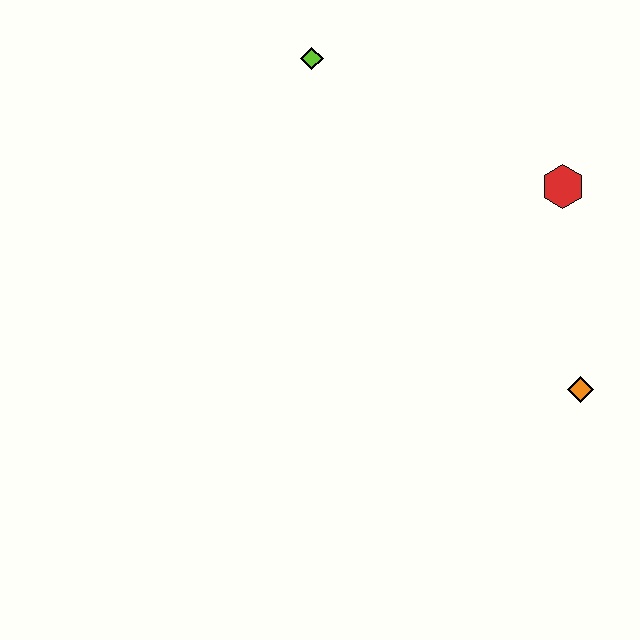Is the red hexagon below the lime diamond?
Yes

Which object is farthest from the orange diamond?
The lime diamond is farthest from the orange diamond.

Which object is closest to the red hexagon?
The orange diamond is closest to the red hexagon.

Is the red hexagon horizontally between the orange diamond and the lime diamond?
Yes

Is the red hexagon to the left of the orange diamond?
Yes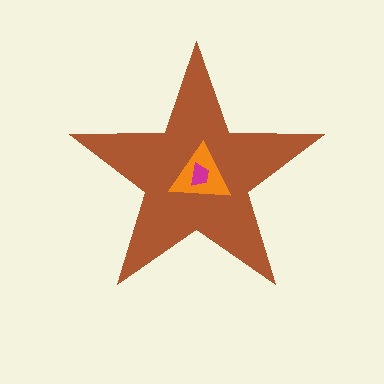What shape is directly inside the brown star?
The orange triangle.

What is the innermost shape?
The magenta trapezoid.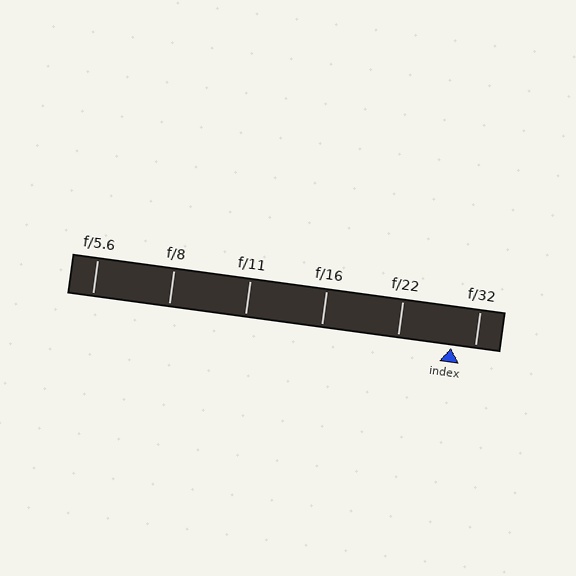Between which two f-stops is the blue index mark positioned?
The index mark is between f/22 and f/32.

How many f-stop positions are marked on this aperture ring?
There are 6 f-stop positions marked.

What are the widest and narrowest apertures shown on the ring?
The widest aperture shown is f/5.6 and the narrowest is f/32.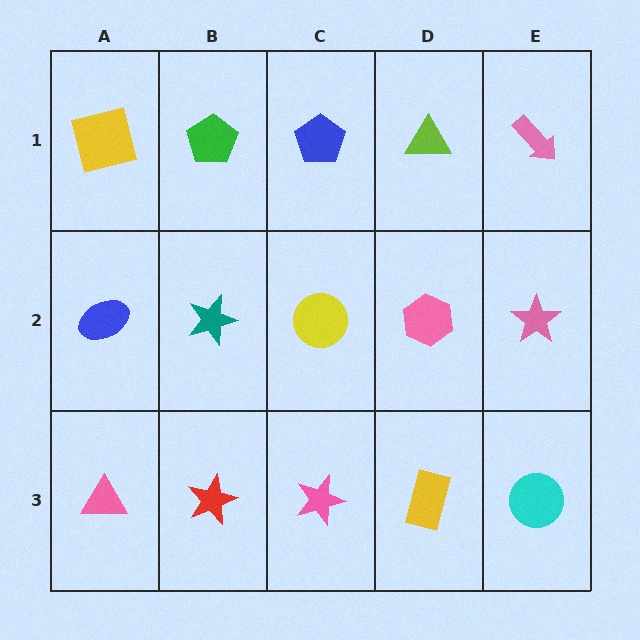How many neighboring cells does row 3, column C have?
3.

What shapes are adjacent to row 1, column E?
A pink star (row 2, column E), a lime triangle (row 1, column D).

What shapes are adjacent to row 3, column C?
A yellow circle (row 2, column C), a red star (row 3, column B), a yellow rectangle (row 3, column D).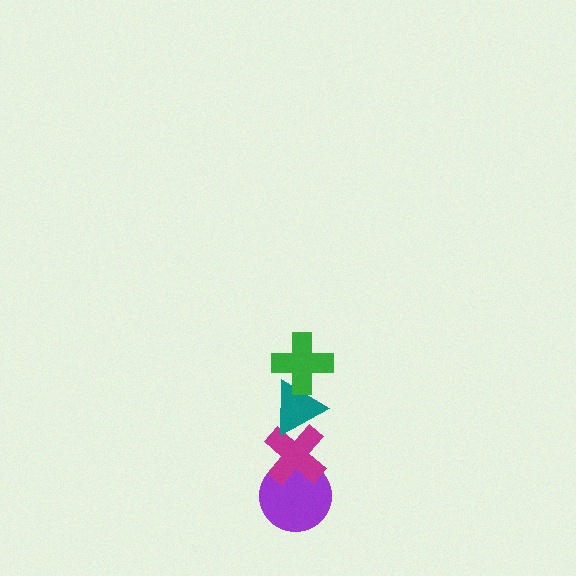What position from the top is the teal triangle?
The teal triangle is 2nd from the top.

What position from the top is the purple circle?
The purple circle is 4th from the top.